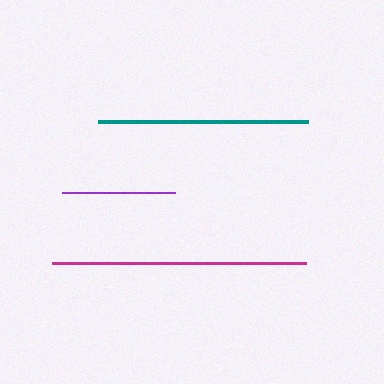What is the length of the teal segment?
The teal segment is approximately 210 pixels long.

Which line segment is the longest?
The magenta line is the longest at approximately 254 pixels.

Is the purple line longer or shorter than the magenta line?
The magenta line is longer than the purple line.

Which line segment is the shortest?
The purple line is the shortest at approximately 113 pixels.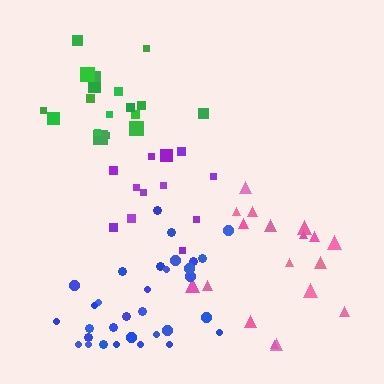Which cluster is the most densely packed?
Blue.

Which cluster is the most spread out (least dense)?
Pink.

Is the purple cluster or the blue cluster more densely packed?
Blue.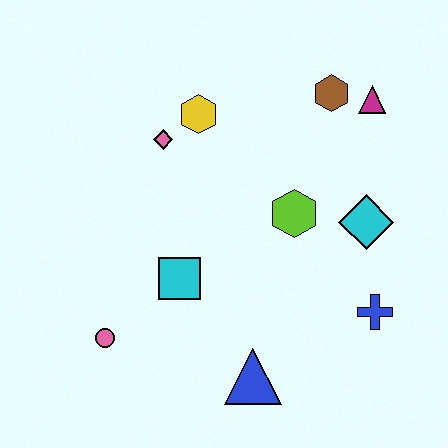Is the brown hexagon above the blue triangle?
Yes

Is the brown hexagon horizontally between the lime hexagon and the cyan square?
No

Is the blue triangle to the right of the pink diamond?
Yes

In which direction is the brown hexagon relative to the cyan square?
The brown hexagon is above the cyan square.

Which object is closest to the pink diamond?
The yellow hexagon is closest to the pink diamond.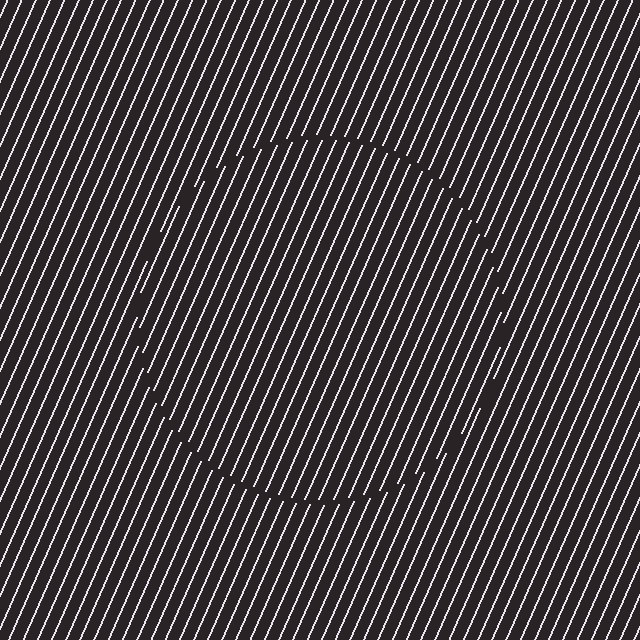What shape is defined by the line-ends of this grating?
An illusory circle. The interior of the shape contains the same grating, shifted by half a period — the contour is defined by the phase discontinuity where line-ends from the inner and outer gratings abut.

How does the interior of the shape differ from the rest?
The interior of the shape contains the same grating, shifted by half a period — the contour is defined by the phase discontinuity where line-ends from the inner and outer gratings abut.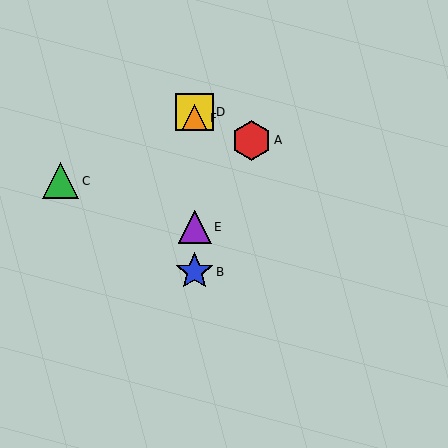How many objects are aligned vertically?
4 objects (B, D, E, F) are aligned vertically.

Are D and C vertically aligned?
No, D is at x≈195 and C is at x≈61.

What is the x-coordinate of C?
Object C is at x≈61.